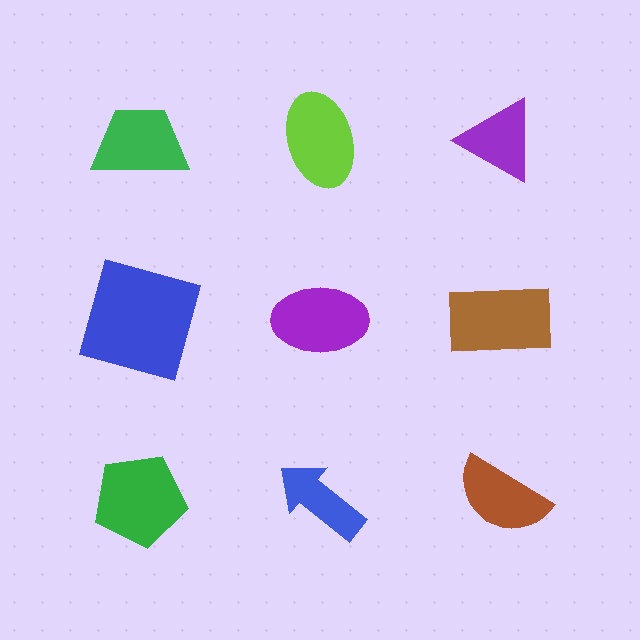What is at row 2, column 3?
A brown rectangle.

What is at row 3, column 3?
A brown semicircle.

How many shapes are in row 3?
3 shapes.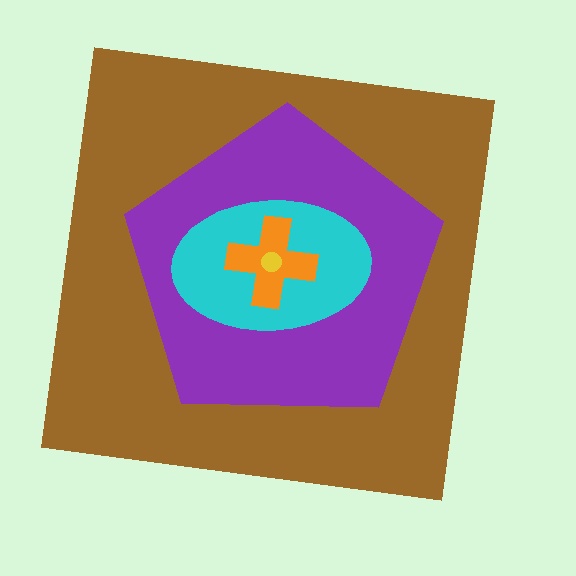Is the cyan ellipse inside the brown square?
Yes.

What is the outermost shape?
The brown square.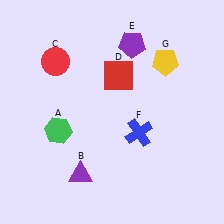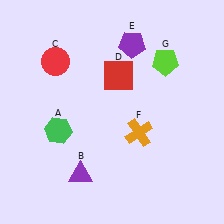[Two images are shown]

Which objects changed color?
F changed from blue to orange. G changed from yellow to lime.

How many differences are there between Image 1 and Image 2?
There are 2 differences between the two images.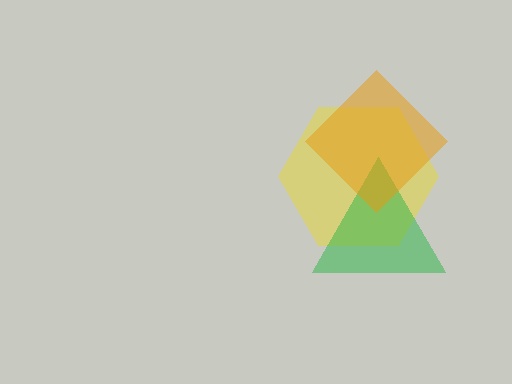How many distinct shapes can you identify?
There are 3 distinct shapes: a yellow hexagon, a green triangle, an orange diamond.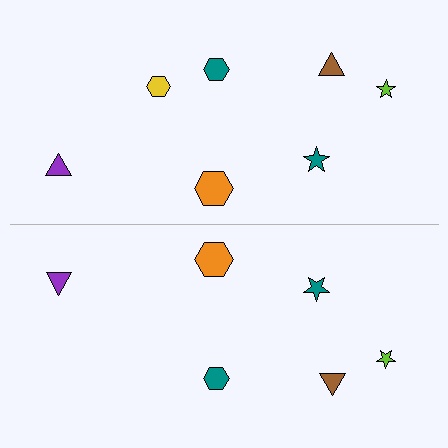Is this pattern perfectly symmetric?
No, the pattern is not perfectly symmetric. A yellow hexagon is missing from the bottom side.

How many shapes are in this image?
There are 13 shapes in this image.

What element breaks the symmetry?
A yellow hexagon is missing from the bottom side.